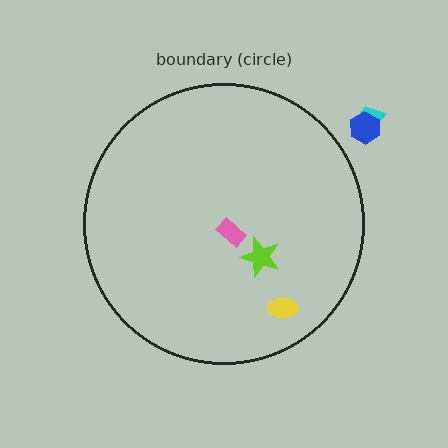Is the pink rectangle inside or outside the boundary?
Inside.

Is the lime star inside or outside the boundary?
Inside.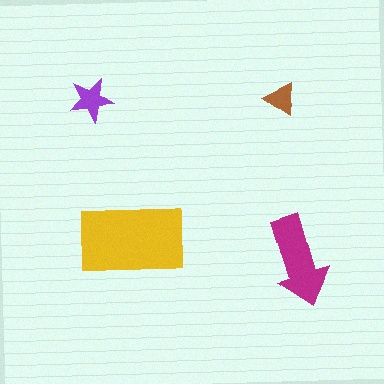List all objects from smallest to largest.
The brown triangle, the purple star, the magenta arrow, the yellow rectangle.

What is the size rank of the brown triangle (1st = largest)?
4th.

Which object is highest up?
The purple star is topmost.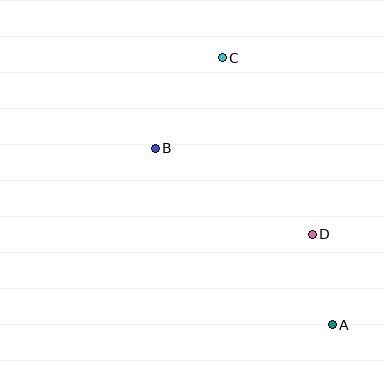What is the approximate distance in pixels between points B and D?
The distance between B and D is approximately 179 pixels.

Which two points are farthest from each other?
Points A and C are farthest from each other.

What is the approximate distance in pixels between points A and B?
The distance between A and B is approximately 250 pixels.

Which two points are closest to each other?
Points A and D are closest to each other.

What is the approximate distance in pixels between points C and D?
The distance between C and D is approximately 198 pixels.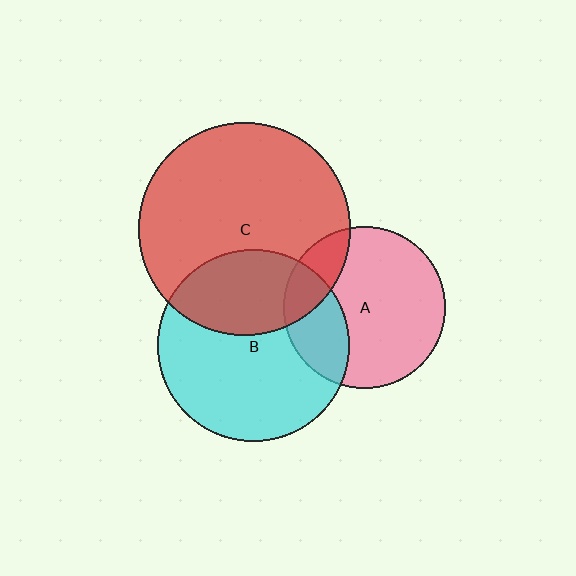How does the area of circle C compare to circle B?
Approximately 1.2 times.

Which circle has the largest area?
Circle C (red).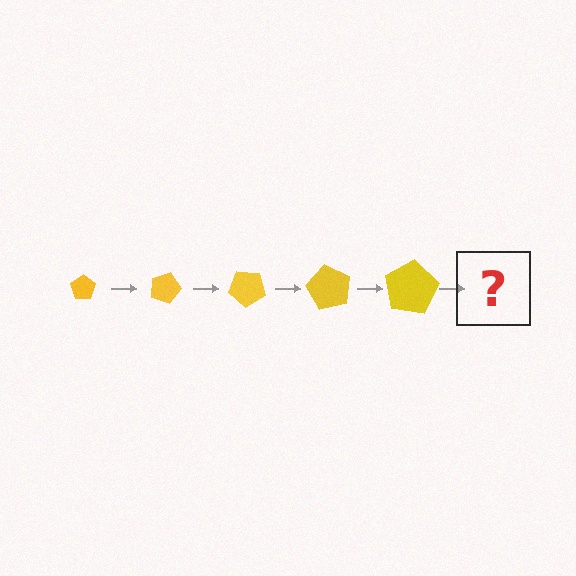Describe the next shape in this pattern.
It should be a pentagon, larger than the previous one and rotated 100 degrees from the start.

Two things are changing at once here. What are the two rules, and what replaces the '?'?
The two rules are that the pentagon grows larger each step and it rotates 20 degrees each step. The '?' should be a pentagon, larger than the previous one and rotated 100 degrees from the start.